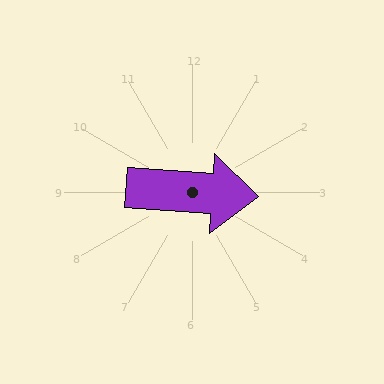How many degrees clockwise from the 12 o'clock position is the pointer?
Approximately 94 degrees.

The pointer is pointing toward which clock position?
Roughly 3 o'clock.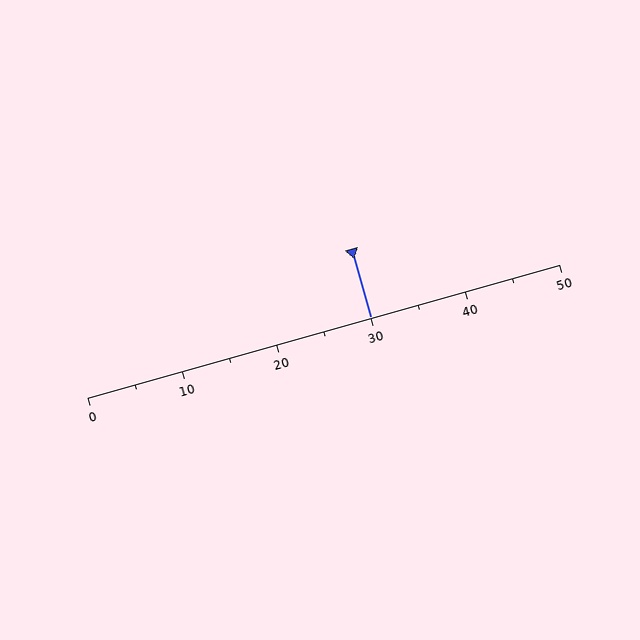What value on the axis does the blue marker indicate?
The marker indicates approximately 30.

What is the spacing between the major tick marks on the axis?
The major ticks are spaced 10 apart.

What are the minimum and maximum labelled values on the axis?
The axis runs from 0 to 50.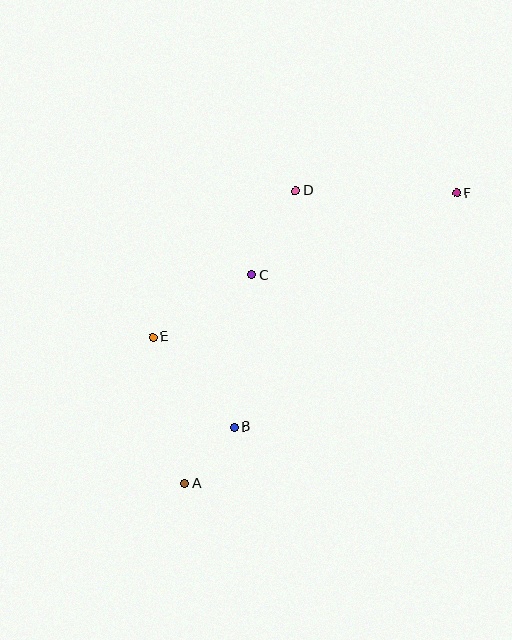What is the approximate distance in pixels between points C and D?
The distance between C and D is approximately 95 pixels.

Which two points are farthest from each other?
Points A and F are farthest from each other.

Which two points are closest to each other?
Points A and B are closest to each other.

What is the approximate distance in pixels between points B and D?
The distance between B and D is approximately 245 pixels.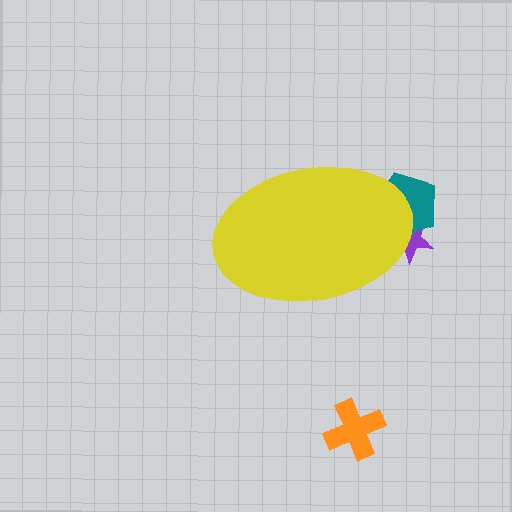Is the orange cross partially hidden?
No, the orange cross is fully visible.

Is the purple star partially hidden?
Yes, the purple star is partially hidden behind the yellow ellipse.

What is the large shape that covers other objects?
A yellow ellipse.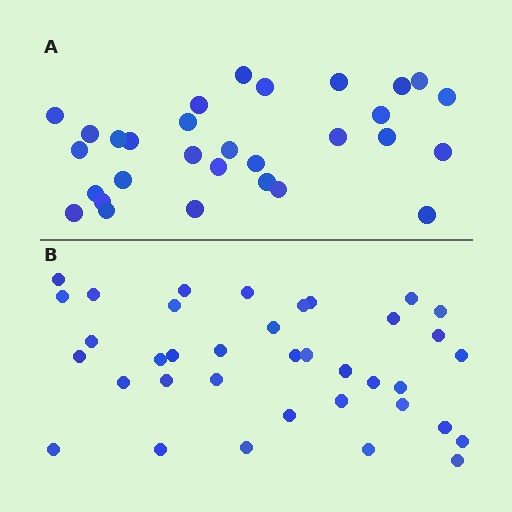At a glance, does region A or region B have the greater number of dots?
Region B (the bottom region) has more dots.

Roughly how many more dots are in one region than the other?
Region B has roughly 8 or so more dots than region A.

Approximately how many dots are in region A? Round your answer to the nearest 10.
About 30 dots.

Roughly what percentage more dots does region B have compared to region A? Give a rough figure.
About 25% more.